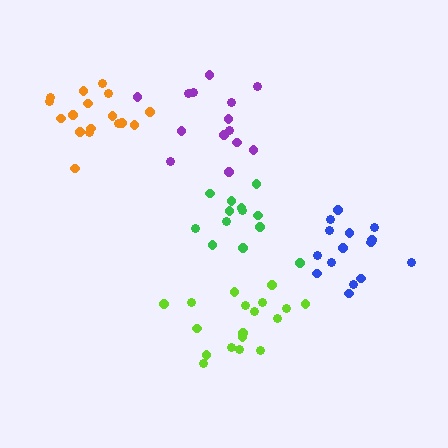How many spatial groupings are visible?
There are 5 spatial groupings.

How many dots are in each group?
Group 1: 18 dots, Group 2: 17 dots, Group 3: 14 dots, Group 4: 13 dots, Group 5: 15 dots (77 total).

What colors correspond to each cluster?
The clusters are colored: lime, orange, purple, green, blue.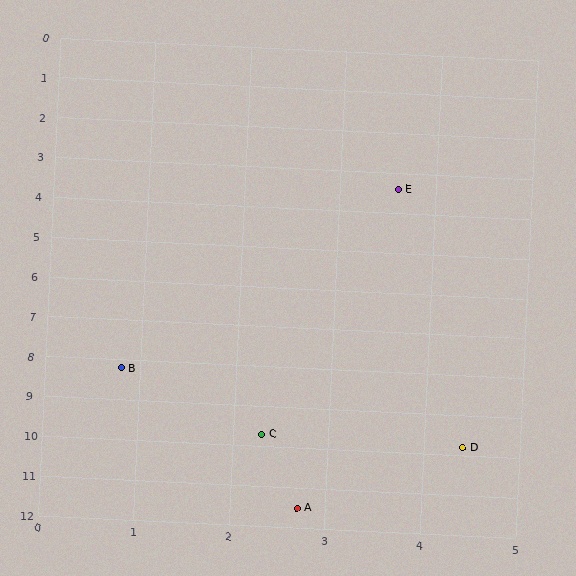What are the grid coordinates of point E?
Point E is at approximately (3.6, 3.4).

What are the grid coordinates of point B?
Point B is at approximately (0.8, 8.2).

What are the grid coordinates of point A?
Point A is at approximately (2.7, 11.5).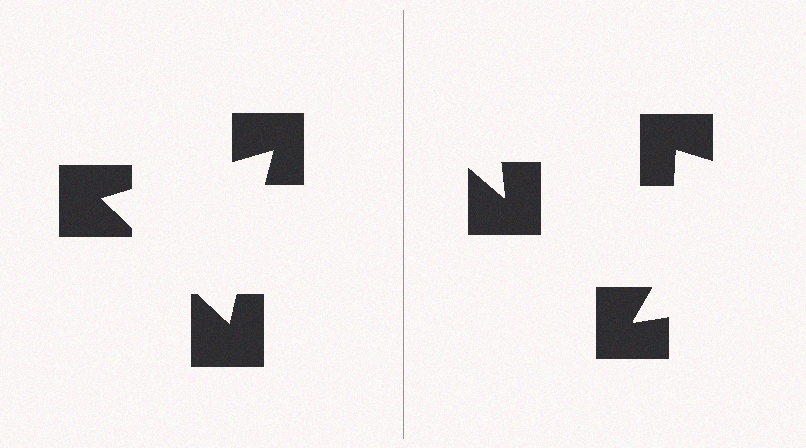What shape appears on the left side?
An illusory triangle.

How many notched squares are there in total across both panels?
6 — 3 on each side.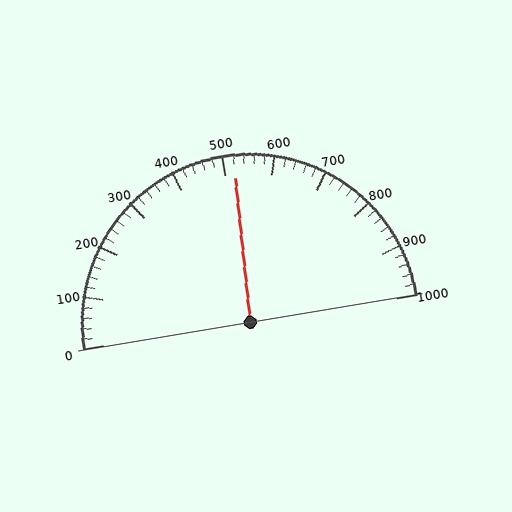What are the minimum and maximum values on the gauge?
The gauge ranges from 0 to 1000.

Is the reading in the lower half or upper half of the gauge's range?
The reading is in the upper half of the range (0 to 1000).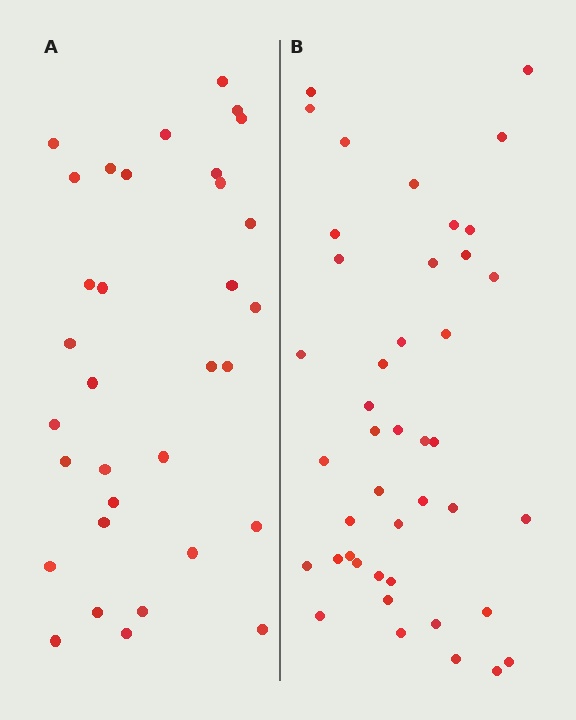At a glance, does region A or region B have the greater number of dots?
Region B (the right region) has more dots.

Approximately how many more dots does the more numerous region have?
Region B has roughly 10 or so more dots than region A.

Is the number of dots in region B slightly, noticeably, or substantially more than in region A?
Region B has noticeably more, but not dramatically so. The ratio is roughly 1.3 to 1.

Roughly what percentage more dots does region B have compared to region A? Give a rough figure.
About 30% more.